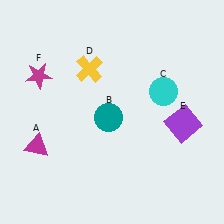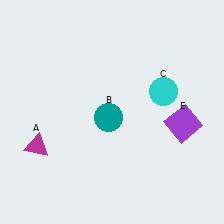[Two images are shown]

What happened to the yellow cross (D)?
The yellow cross (D) was removed in Image 2. It was in the top-left area of Image 1.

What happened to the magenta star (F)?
The magenta star (F) was removed in Image 2. It was in the top-left area of Image 1.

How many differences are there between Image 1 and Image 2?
There are 2 differences between the two images.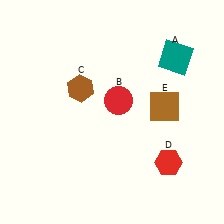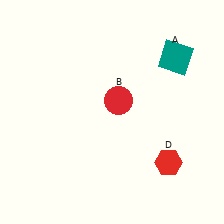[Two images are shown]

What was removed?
The brown hexagon (C), the brown square (E) were removed in Image 2.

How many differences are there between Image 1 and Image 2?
There are 2 differences between the two images.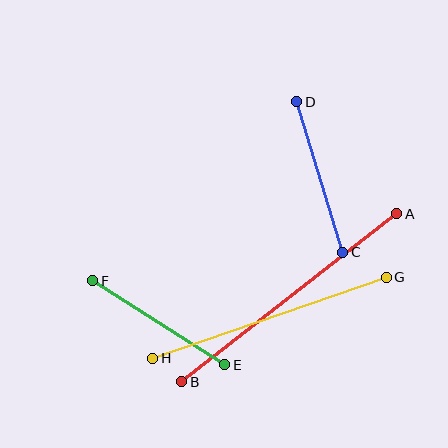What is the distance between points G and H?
The distance is approximately 247 pixels.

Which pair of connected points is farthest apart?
Points A and B are farthest apart.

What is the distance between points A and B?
The distance is approximately 273 pixels.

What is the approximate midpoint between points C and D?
The midpoint is at approximately (320, 177) pixels.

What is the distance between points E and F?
The distance is approximately 157 pixels.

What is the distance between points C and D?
The distance is approximately 157 pixels.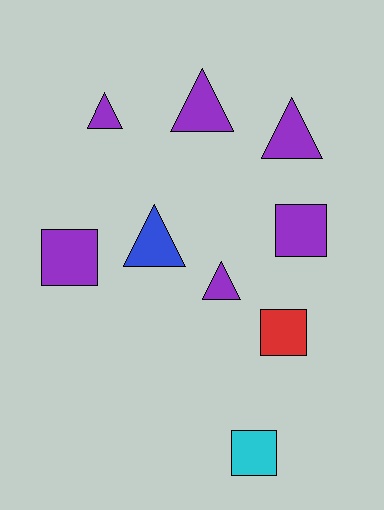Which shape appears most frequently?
Triangle, with 5 objects.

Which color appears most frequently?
Purple, with 6 objects.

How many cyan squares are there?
There is 1 cyan square.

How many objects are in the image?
There are 9 objects.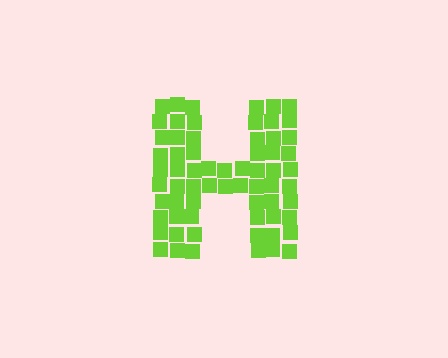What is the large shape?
The large shape is the letter H.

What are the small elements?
The small elements are squares.